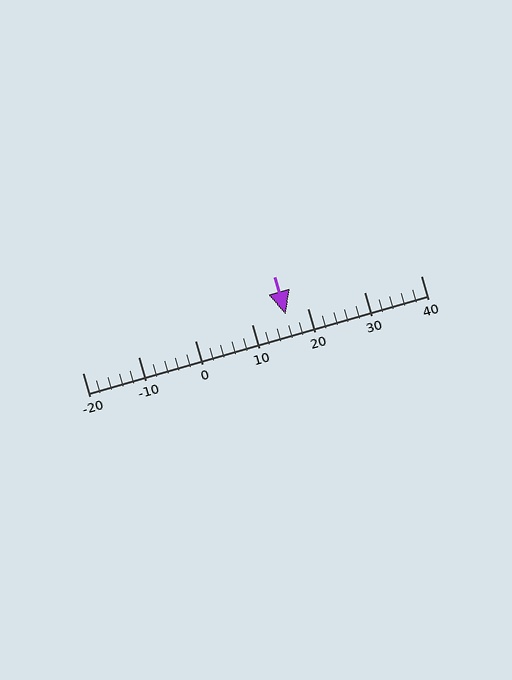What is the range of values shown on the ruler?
The ruler shows values from -20 to 40.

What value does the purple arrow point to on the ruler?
The purple arrow points to approximately 16.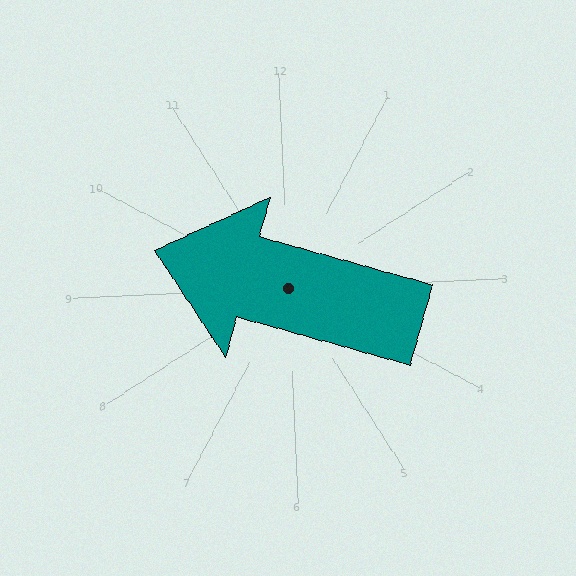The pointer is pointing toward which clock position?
Roughly 10 o'clock.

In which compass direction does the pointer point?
West.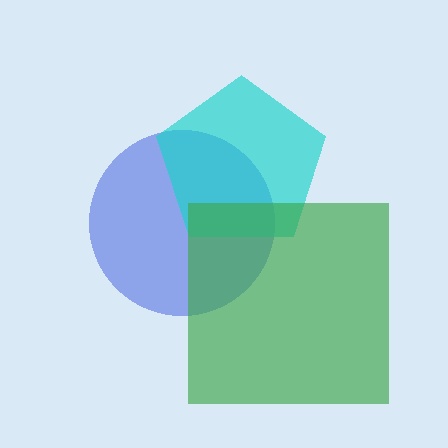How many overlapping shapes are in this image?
There are 3 overlapping shapes in the image.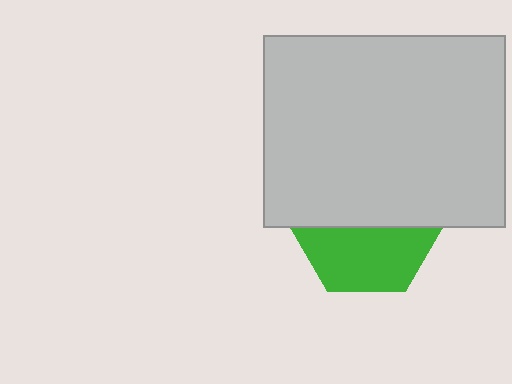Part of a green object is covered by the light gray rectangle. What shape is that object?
It is a hexagon.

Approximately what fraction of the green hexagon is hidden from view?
Roughly 55% of the green hexagon is hidden behind the light gray rectangle.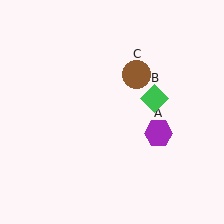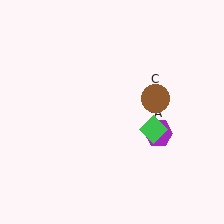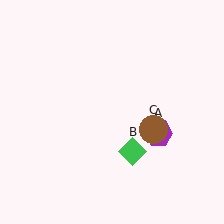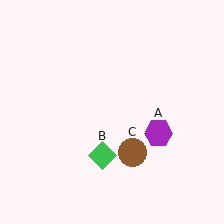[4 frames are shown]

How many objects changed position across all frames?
2 objects changed position: green diamond (object B), brown circle (object C).